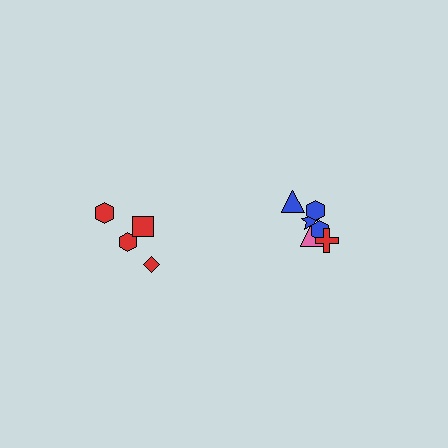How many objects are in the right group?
There are 6 objects.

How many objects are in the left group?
There are 4 objects.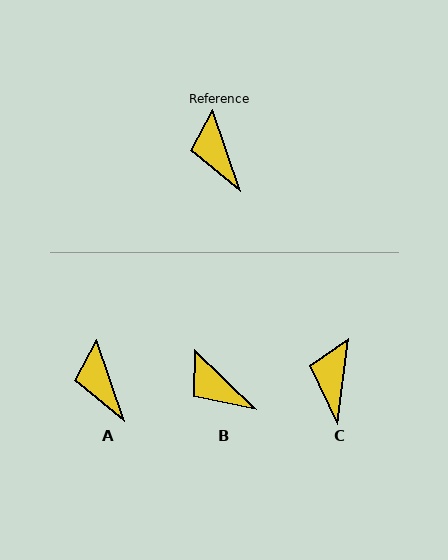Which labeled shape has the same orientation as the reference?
A.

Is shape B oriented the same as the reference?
No, it is off by about 27 degrees.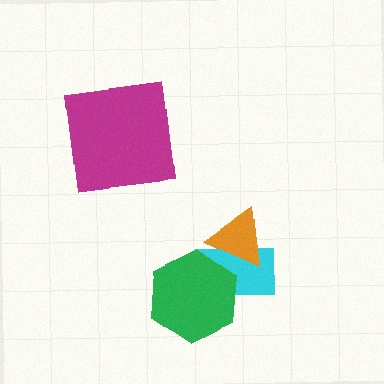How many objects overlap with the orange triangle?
2 objects overlap with the orange triangle.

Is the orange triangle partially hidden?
No, no other shape covers it.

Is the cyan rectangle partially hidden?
Yes, it is partially covered by another shape.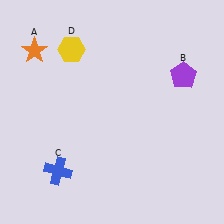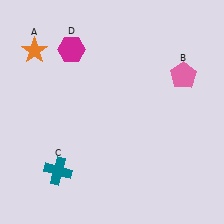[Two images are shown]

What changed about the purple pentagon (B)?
In Image 1, B is purple. In Image 2, it changed to pink.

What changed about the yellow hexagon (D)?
In Image 1, D is yellow. In Image 2, it changed to magenta.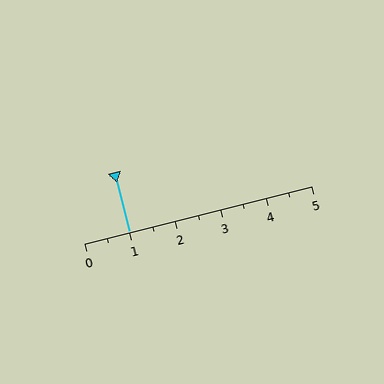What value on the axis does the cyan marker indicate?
The marker indicates approximately 1.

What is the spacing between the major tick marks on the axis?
The major ticks are spaced 1 apart.